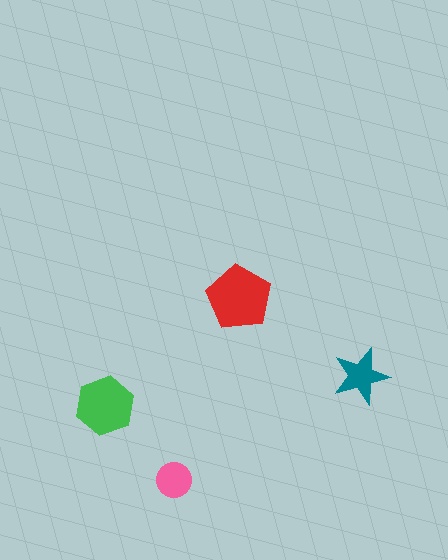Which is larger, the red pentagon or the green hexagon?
The red pentagon.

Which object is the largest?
The red pentagon.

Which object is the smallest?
The pink circle.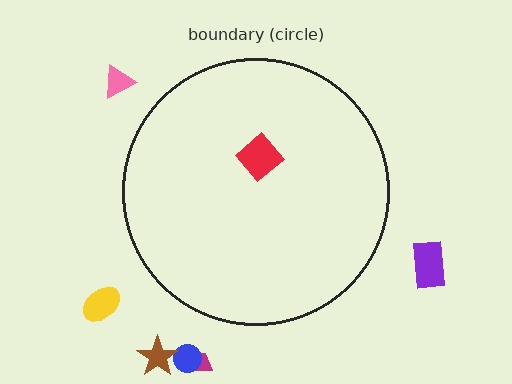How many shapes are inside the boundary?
1 inside, 6 outside.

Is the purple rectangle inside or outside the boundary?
Outside.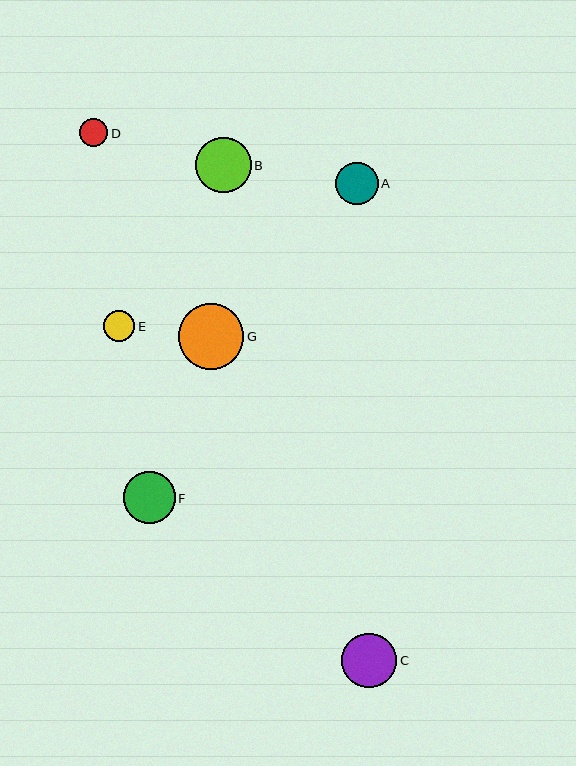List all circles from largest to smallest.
From largest to smallest: G, B, C, F, A, E, D.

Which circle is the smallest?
Circle D is the smallest with a size of approximately 28 pixels.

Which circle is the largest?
Circle G is the largest with a size of approximately 65 pixels.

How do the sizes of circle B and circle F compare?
Circle B and circle F are approximately the same size.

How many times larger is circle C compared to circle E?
Circle C is approximately 1.7 times the size of circle E.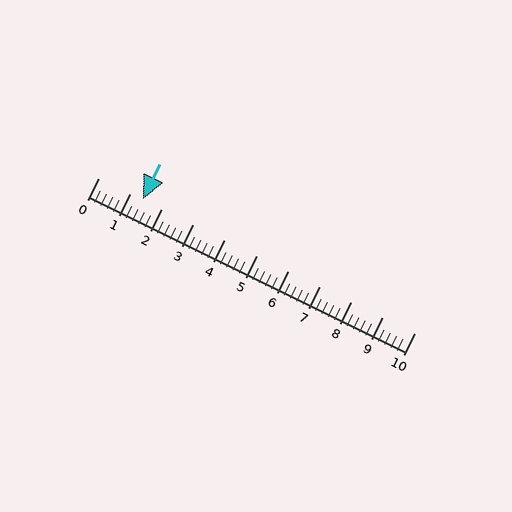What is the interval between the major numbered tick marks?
The major tick marks are spaced 1 units apart.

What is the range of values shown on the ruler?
The ruler shows values from 0 to 10.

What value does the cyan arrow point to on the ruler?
The cyan arrow points to approximately 1.4.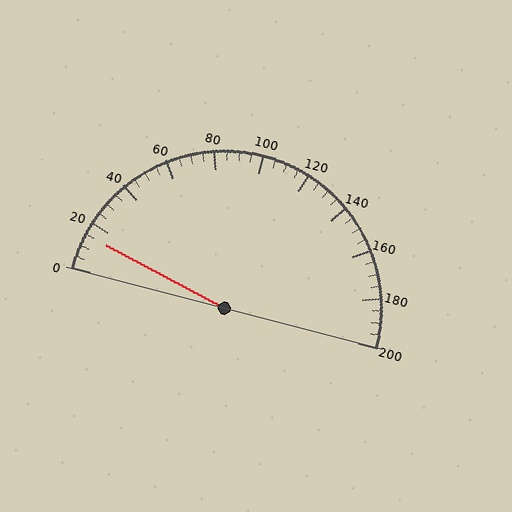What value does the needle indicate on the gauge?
The needle indicates approximately 15.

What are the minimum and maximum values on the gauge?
The gauge ranges from 0 to 200.